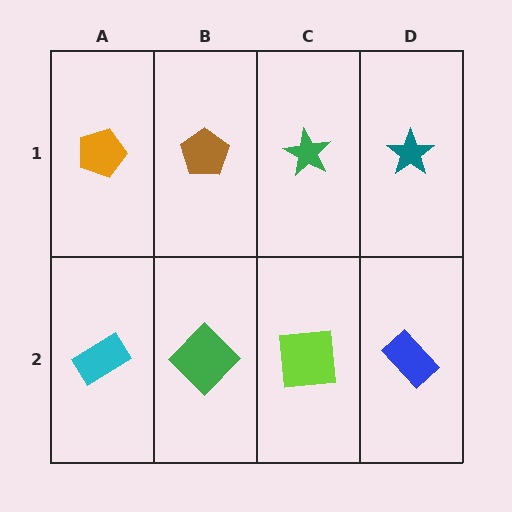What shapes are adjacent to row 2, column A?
An orange pentagon (row 1, column A), a green diamond (row 2, column B).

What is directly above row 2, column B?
A brown pentagon.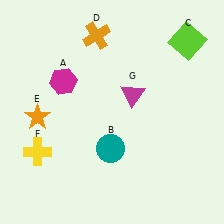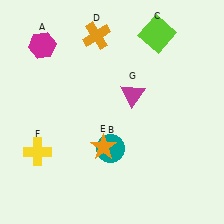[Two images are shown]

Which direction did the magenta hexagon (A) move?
The magenta hexagon (A) moved up.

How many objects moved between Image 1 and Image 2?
3 objects moved between the two images.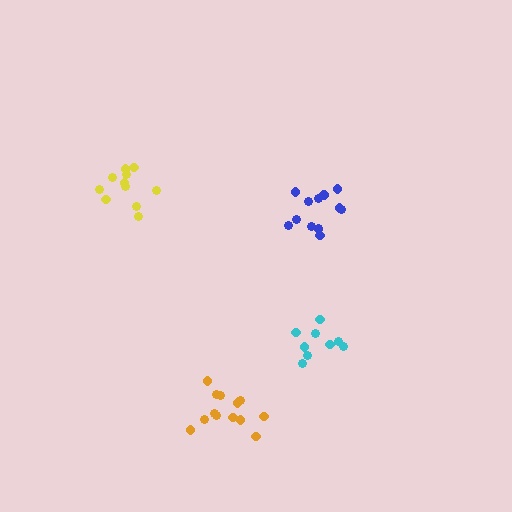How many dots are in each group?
Group 1: 11 dots, Group 2: 9 dots, Group 3: 13 dots, Group 4: 13 dots (46 total).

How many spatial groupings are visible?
There are 4 spatial groupings.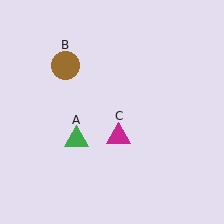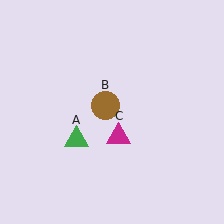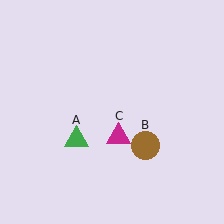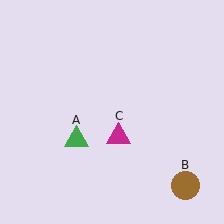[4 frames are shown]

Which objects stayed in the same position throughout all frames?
Green triangle (object A) and magenta triangle (object C) remained stationary.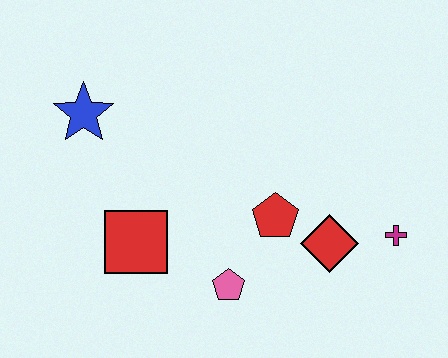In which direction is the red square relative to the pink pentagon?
The red square is to the left of the pink pentagon.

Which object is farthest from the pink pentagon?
The blue star is farthest from the pink pentagon.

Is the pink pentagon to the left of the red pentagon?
Yes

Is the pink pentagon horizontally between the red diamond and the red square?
Yes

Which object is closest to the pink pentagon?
The red pentagon is closest to the pink pentagon.